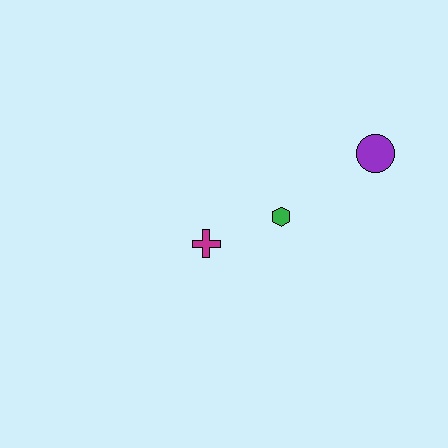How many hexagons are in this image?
There is 1 hexagon.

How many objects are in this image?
There are 3 objects.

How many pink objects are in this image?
There are no pink objects.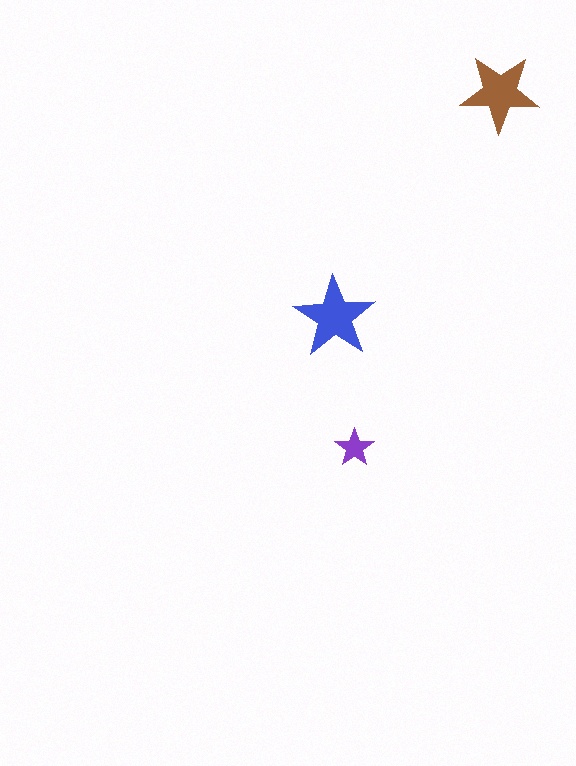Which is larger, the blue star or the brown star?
The blue one.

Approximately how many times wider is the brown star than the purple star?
About 2 times wider.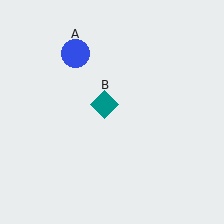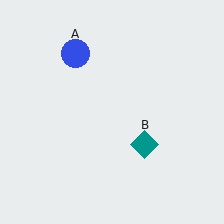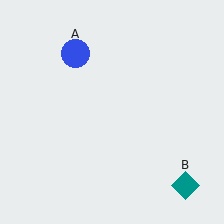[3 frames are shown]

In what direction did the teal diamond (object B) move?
The teal diamond (object B) moved down and to the right.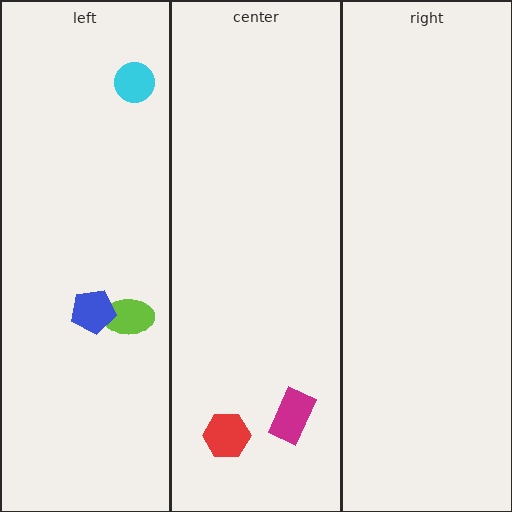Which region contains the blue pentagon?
The left region.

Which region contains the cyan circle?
The left region.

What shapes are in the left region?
The lime ellipse, the blue pentagon, the cyan circle.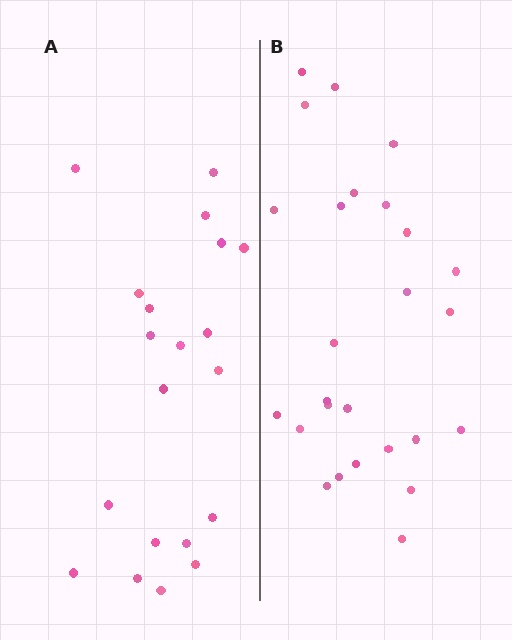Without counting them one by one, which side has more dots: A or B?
Region B (the right region) has more dots.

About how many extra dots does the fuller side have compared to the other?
Region B has about 6 more dots than region A.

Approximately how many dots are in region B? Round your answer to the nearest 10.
About 30 dots. (The exact count is 26, which rounds to 30.)